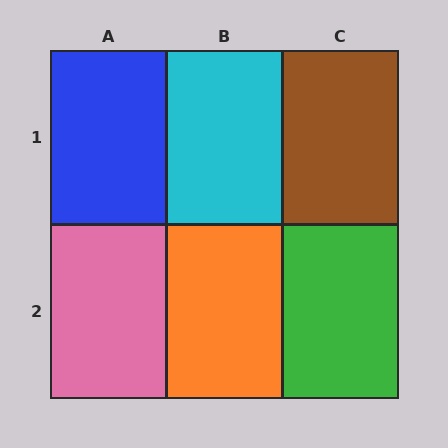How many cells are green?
1 cell is green.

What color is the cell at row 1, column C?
Brown.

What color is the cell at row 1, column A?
Blue.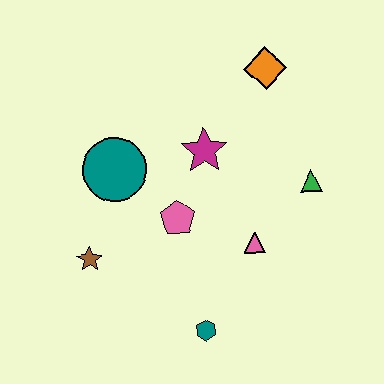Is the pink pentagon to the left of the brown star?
No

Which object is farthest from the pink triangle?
The orange diamond is farthest from the pink triangle.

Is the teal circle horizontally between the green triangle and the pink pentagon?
No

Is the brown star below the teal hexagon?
No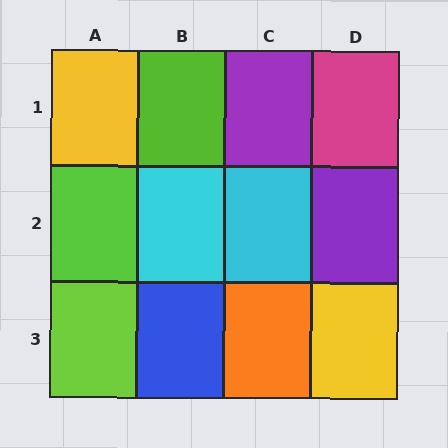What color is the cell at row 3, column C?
Orange.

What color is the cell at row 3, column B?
Blue.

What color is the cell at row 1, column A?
Yellow.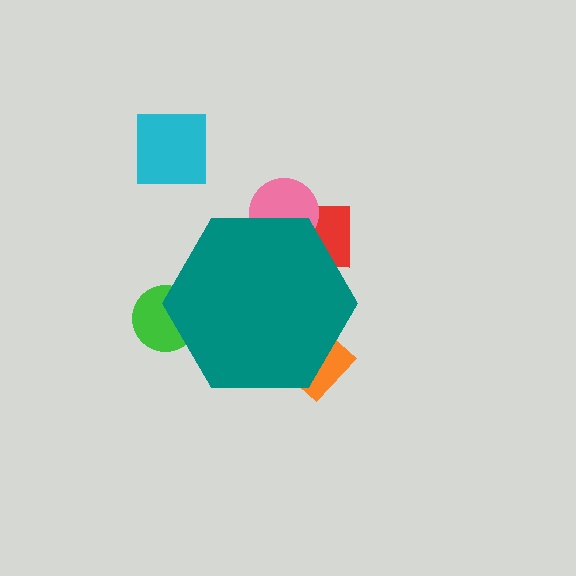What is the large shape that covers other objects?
A teal hexagon.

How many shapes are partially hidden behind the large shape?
4 shapes are partially hidden.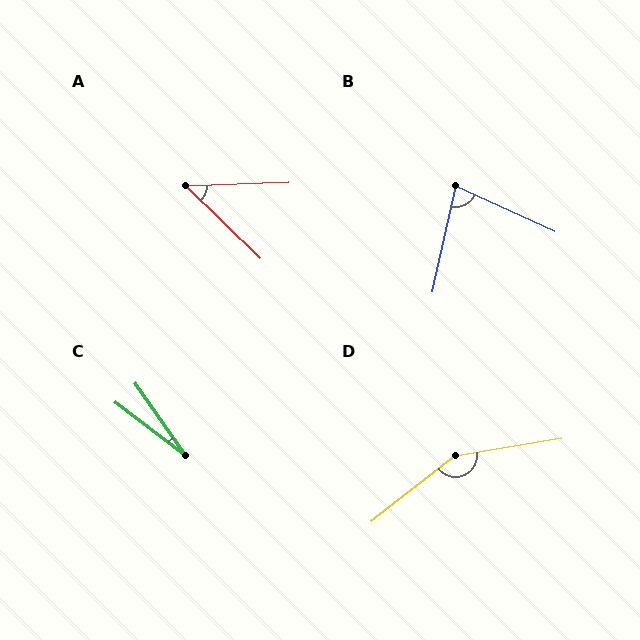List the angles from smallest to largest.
C (19°), A (46°), B (78°), D (151°).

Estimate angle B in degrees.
Approximately 78 degrees.